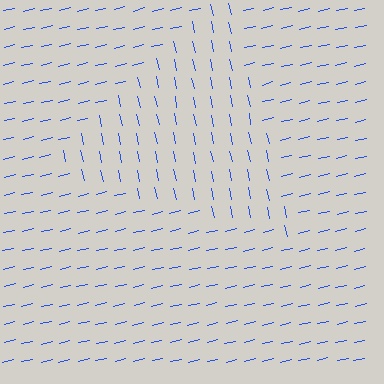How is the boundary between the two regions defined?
The boundary is defined purely by a change in line orientation (approximately 89 degrees difference). All lines are the same color and thickness.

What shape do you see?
I see a triangle.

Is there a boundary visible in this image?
Yes, there is a texture boundary formed by a change in line orientation.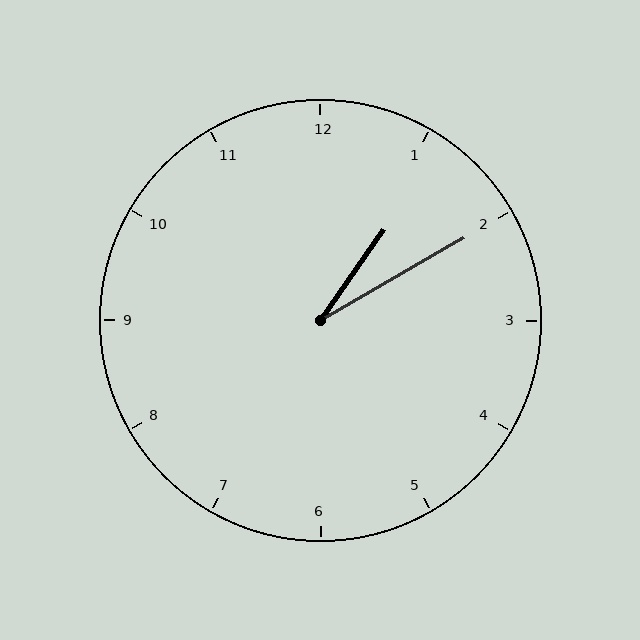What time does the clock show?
1:10.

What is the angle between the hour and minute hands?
Approximately 25 degrees.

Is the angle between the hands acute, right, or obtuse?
It is acute.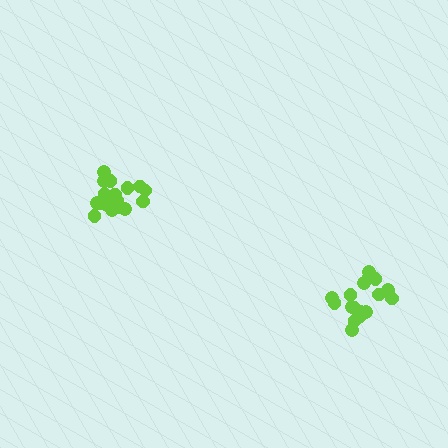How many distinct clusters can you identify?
There are 2 distinct clusters.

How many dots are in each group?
Group 1: 17 dots, Group 2: 20 dots (37 total).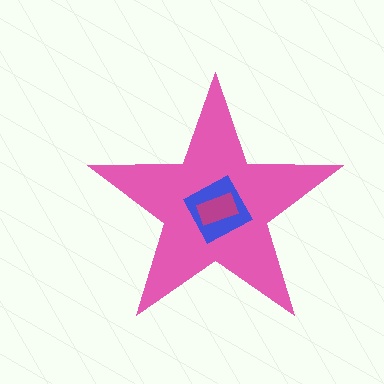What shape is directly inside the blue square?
The magenta rectangle.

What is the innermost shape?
The magenta rectangle.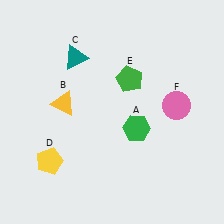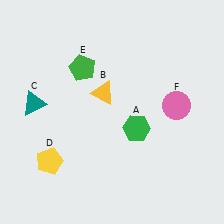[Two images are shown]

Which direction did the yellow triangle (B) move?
The yellow triangle (B) moved right.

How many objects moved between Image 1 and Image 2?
3 objects moved between the two images.